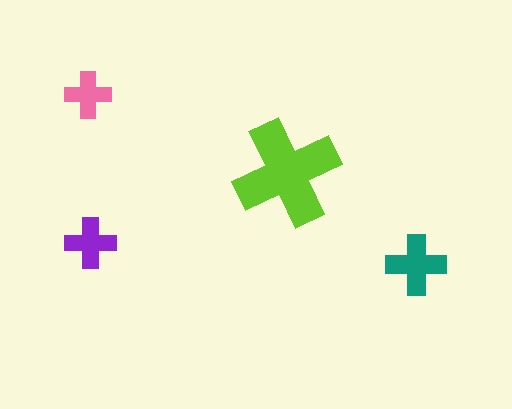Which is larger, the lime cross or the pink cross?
The lime one.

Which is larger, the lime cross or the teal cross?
The lime one.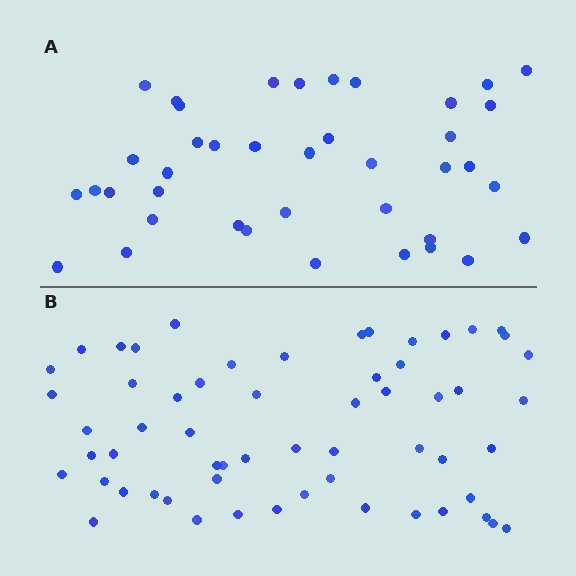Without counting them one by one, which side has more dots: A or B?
Region B (the bottom region) has more dots.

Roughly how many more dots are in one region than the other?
Region B has approximately 20 more dots than region A.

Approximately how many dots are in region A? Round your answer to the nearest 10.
About 40 dots.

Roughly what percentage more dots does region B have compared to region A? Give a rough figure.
About 50% more.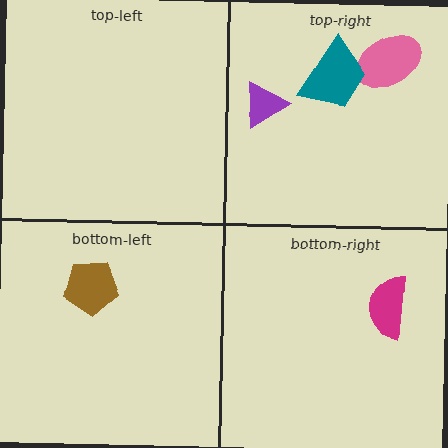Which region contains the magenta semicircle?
The bottom-right region.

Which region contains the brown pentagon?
The bottom-left region.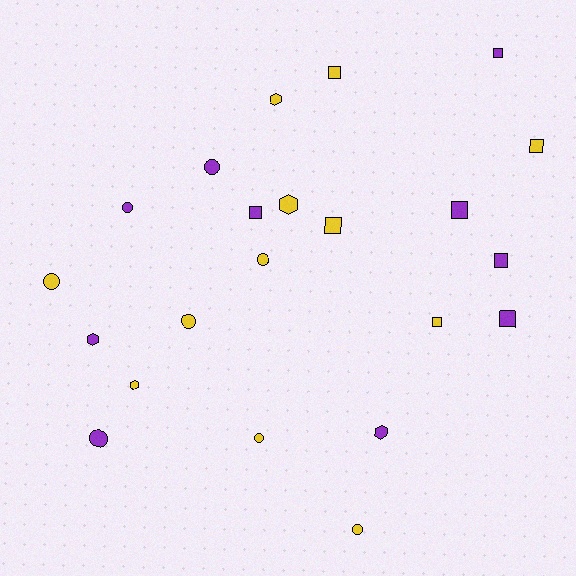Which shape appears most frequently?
Square, with 9 objects.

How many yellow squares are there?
There are 4 yellow squares.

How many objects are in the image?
There are 22 objects.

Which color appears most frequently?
Yellow, with 12 objects.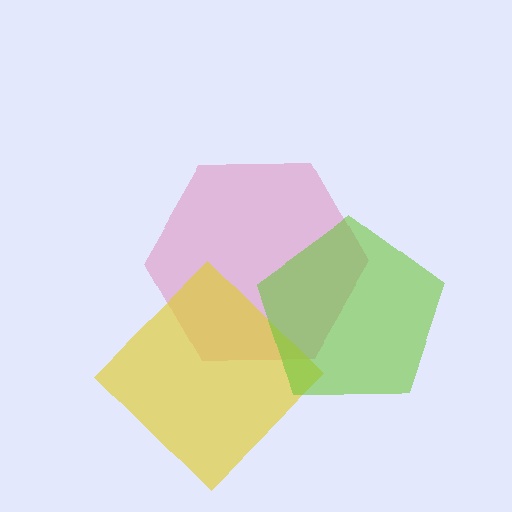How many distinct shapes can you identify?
There are 3 distinct shapes: a pink hexagon, a yellow diamond, a lime pentagon.